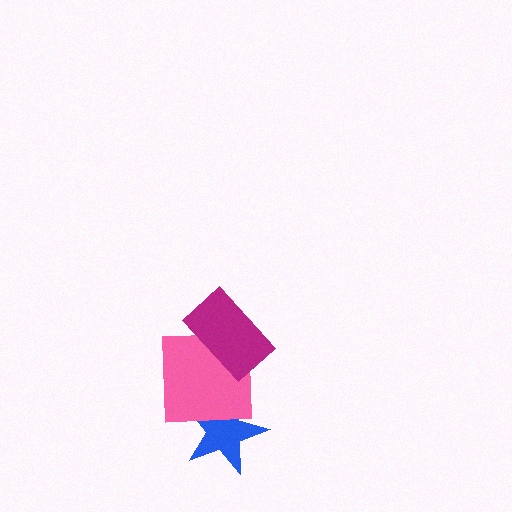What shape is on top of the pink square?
The magenta rectangle is on top of the pink square.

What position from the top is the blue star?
The blue star is 3rd from the top.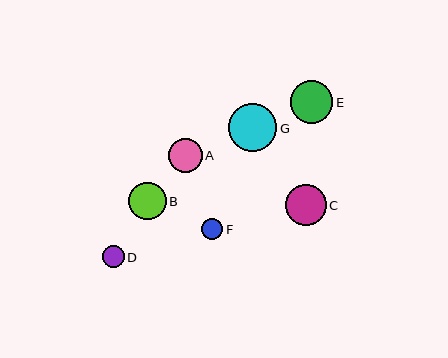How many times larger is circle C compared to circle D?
Circle C is approximately 1.9 times the size of circle D.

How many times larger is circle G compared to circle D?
Circle G is approximately 2.2 times the size of circle D.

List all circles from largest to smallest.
From largest to smallest: G, E, C, B, A, D, F.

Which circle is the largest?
Circle G is the largest with a size of approximately 49 pixels.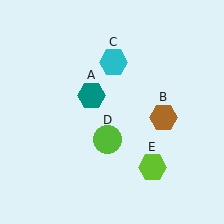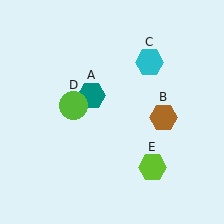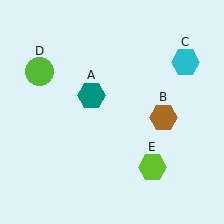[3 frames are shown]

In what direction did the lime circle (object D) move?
The lime circle (object D) moved up and to the left.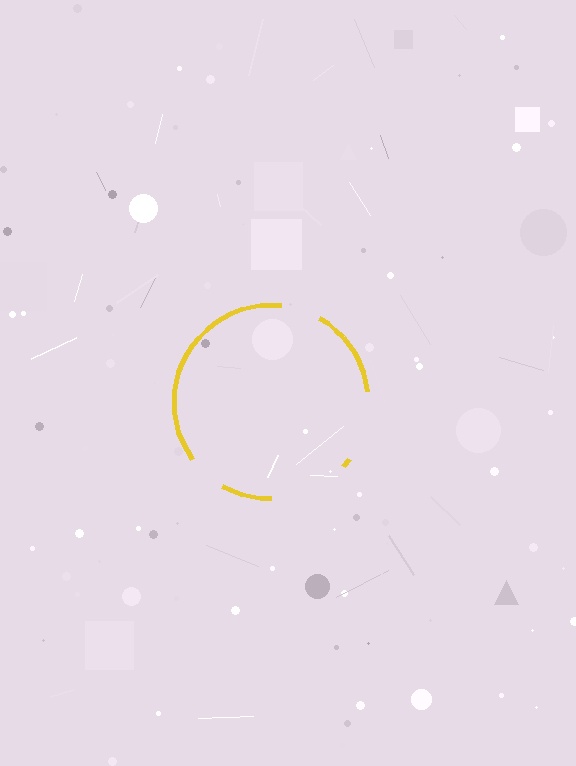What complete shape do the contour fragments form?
The contour fragments form a circle.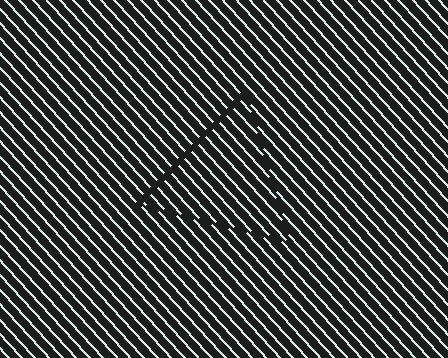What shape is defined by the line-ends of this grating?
An illusory triangle. The interior of the shape contains the same grating, shifted by half a period — the contour is defined by the phase discontinuity where line-ends from the inner and outer gratings abut.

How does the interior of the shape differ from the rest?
The interior of the shape contains the same grating, shifted by half a period — the contour is defined by the phase discontinuity where line-ends from the inner and outer gratings abut.